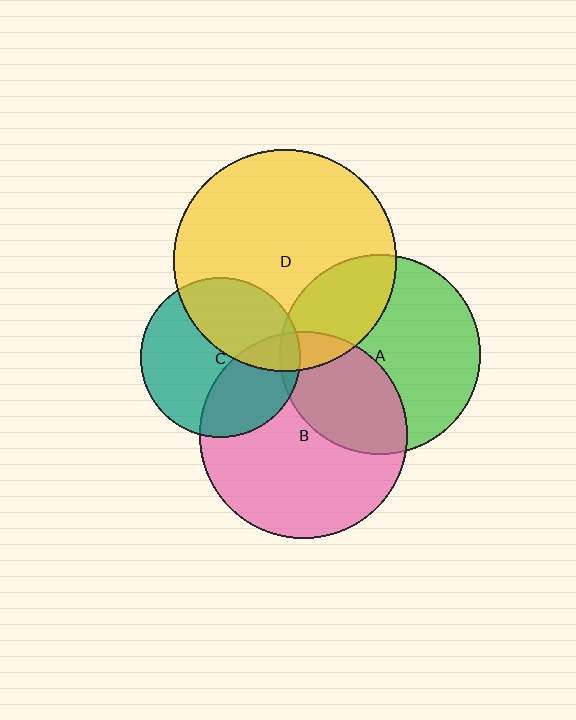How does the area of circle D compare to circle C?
Approximately 1.9 times.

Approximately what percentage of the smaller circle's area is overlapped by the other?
Approximately 40%.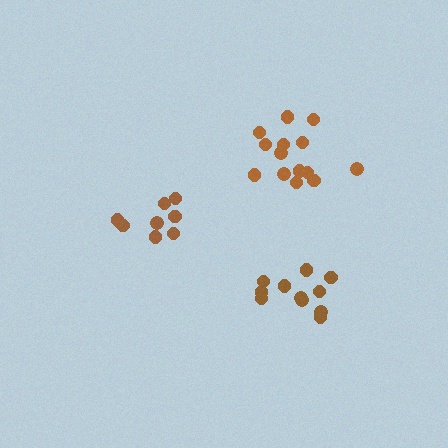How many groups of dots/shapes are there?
There are 3 groups.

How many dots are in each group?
Group 1: 14 dots, Group 2: 11 dots, Group 3: 8 dots (33 total).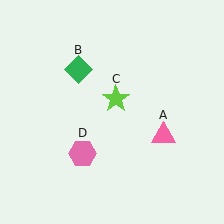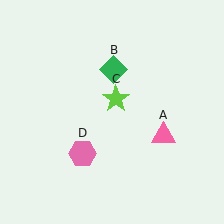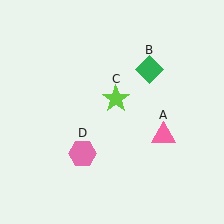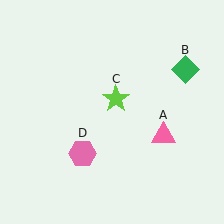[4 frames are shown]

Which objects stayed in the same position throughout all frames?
Pink triangle (object A) and lime star (object C) and pink hexagon (object D) remained stationary.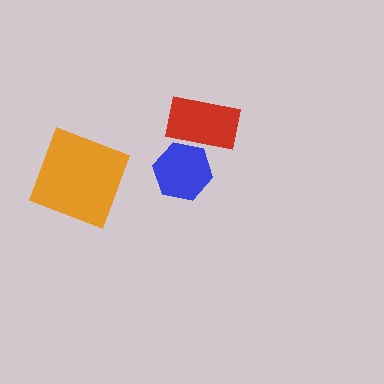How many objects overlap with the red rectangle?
1 object overlaps with the red rectangle.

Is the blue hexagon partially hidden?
Yes, it is partially covered by another shape.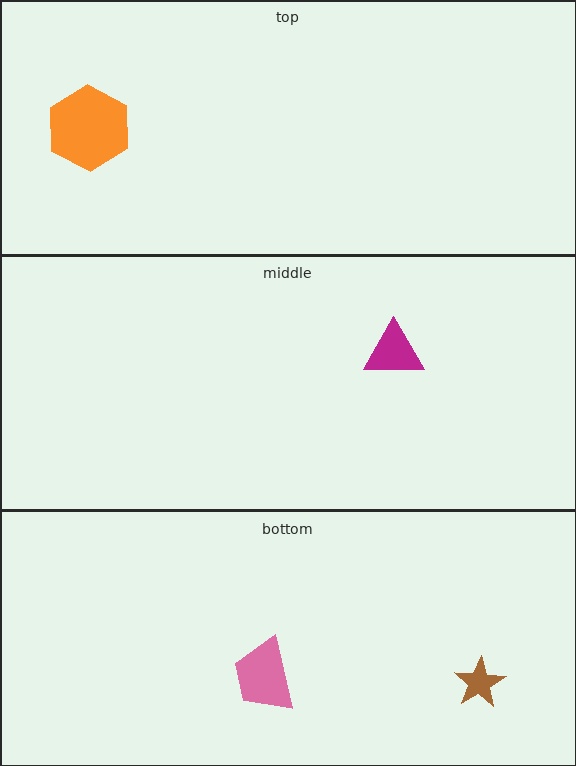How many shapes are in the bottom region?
2.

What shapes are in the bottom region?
The brown star, the pink trapezoid.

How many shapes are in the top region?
1.